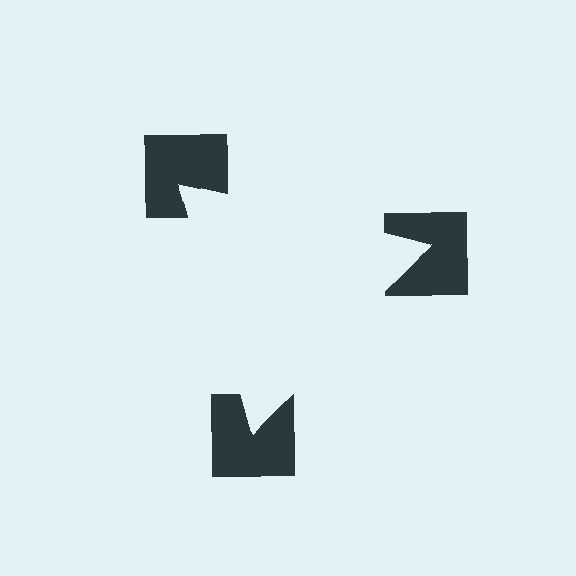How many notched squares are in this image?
There are 3 — one at each vertex of the illusory triangle.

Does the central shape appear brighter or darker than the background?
It typically appears slightly brighter than the background, even though no actual brightness change is drawn.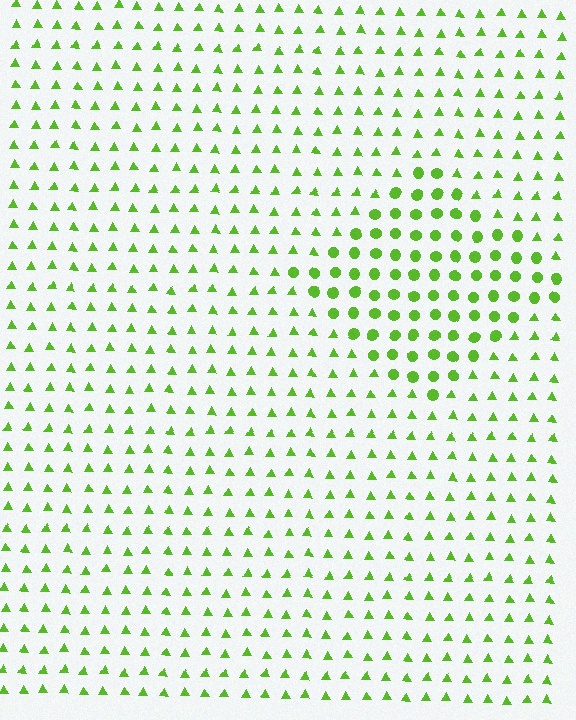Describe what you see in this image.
The image is filled with small lime elements arranged in a uniform grid. A diamond-shaped region contains circles, while the surrounding area contains triangles. The boundary is defined purely by the change in element shape.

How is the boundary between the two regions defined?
The boundary is defined by a change in element shape: circles inside vs. triangles outside. All elements share the same color and spacing.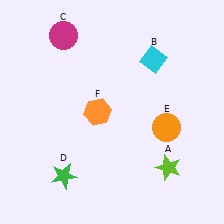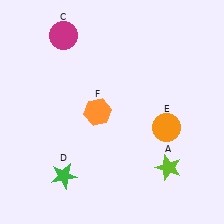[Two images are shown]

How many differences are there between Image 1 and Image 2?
There is 1 difference between the two images.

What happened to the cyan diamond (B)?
The cyan diamond (B) was removed in Image 2. It was in the top-right area of Image 1.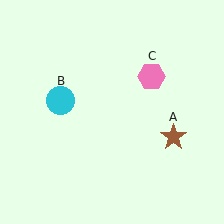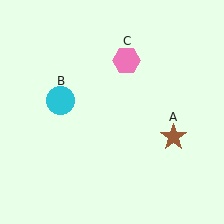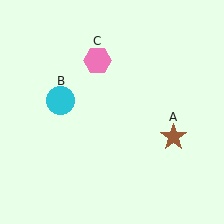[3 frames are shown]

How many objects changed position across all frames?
1 object changed position: pink hexagon (object C).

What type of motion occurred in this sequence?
The pink hexagon (object C) rotated counterclockwise around the center of the scene.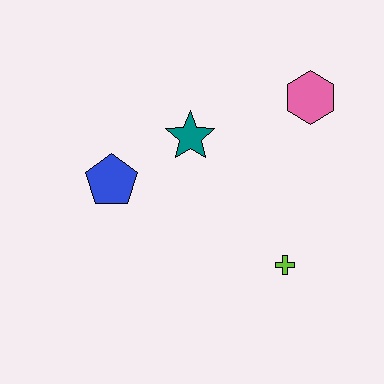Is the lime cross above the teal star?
No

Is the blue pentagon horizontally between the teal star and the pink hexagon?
No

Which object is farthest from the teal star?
The lime cross is farthest from the teal star.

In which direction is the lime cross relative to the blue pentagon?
The lime cross is to the right of the blue pentagon.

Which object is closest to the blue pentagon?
The teal star is closest to the blue pentagon.